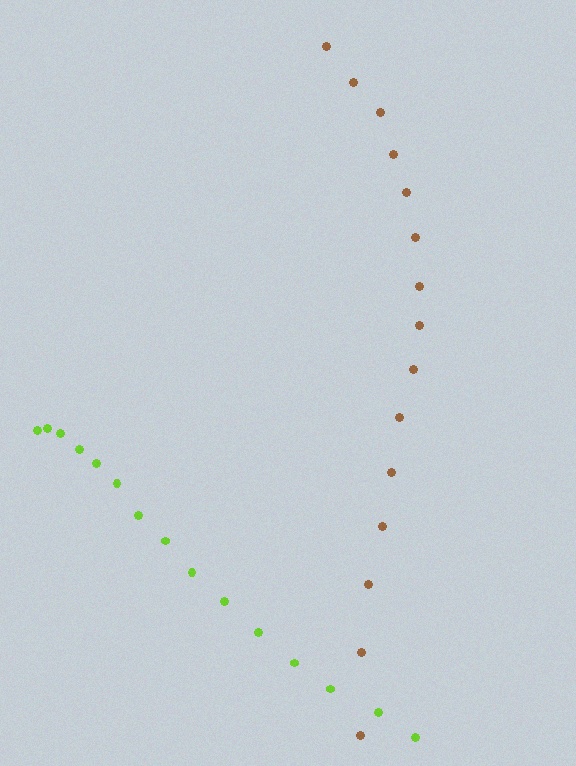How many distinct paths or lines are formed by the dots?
There are 2 distinct paths.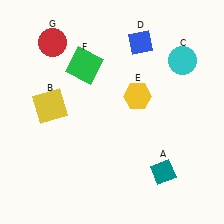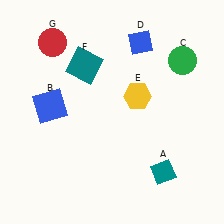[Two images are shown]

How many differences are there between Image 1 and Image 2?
There are 3 differences between the two images.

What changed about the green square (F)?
In Image 1, F is green. In Image 2, it changed to teal.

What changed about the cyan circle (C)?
In Image 1, C is cyan. In Image 2, it changed to green.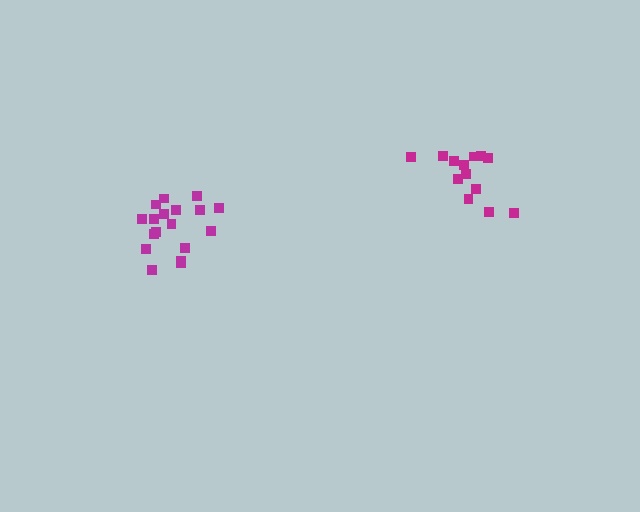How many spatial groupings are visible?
There are 2 spatial groupings.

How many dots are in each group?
Group 1: 13 dots, Group 2: 18 dots (31 total).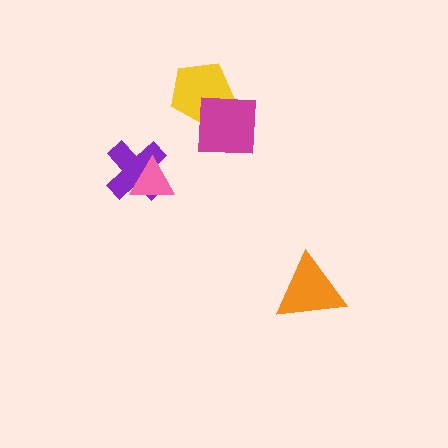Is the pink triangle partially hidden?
No, no other shape covers it.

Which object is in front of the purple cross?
The pink triangle is in front of the purple cross.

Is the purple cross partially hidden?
Yes, it is partially covered by another shape.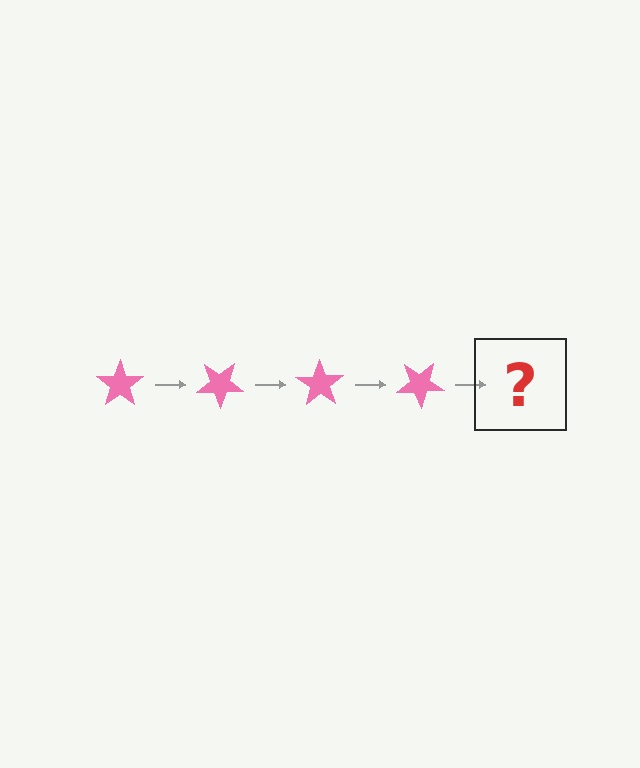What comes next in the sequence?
The next element should be a pink star rotated 140 degrees.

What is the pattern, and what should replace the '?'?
The pattern is that the star rotates 35 degrees each step. The '?' should be a pink star rotated 140 degrees.